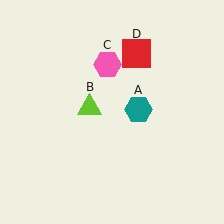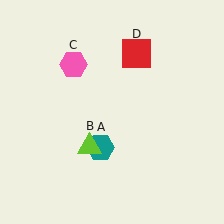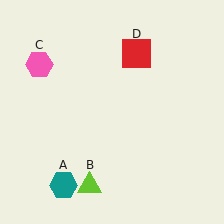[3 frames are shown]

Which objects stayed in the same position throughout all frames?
Red square (object D) remained stationary.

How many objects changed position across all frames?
3 objects changed position: teal hexagon (object A), lime triangle (object B), pink hexagon (object C).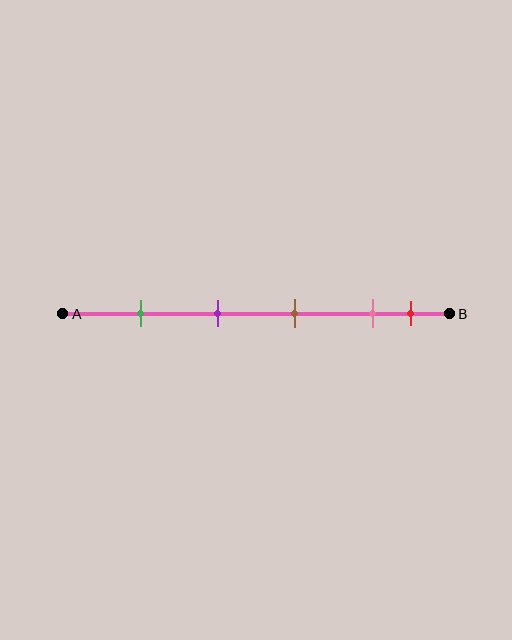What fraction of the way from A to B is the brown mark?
The brown mark is approximately 60% (0.6) of the way from A to B.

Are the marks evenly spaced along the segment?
No, the marks are not evenly spaced.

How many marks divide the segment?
There are 5 marks dividing the segment.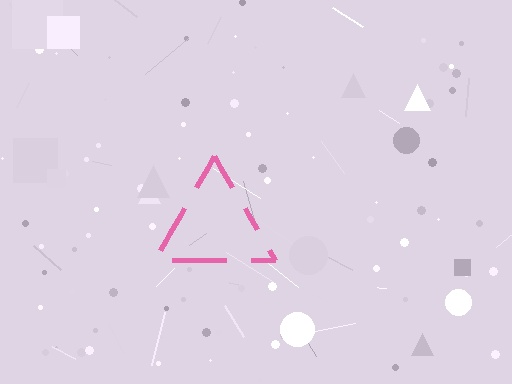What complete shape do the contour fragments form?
The contour fragments form a triangle.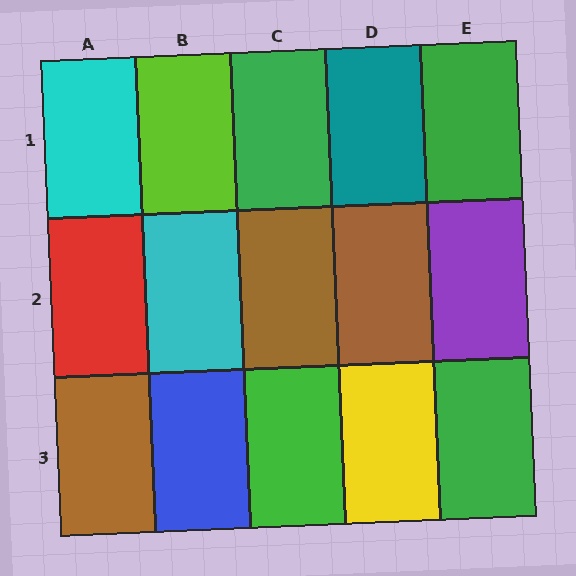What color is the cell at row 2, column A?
Red.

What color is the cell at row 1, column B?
Lime.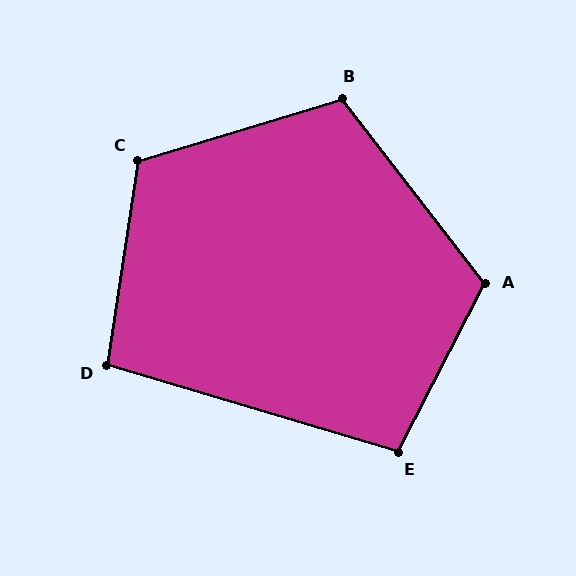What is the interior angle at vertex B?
Approximately 111 degrees (obtuse).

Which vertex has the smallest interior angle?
D, at approximately 98 degrees.